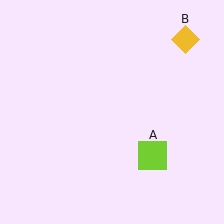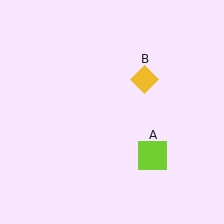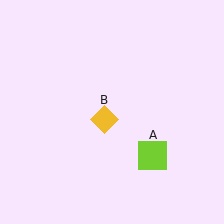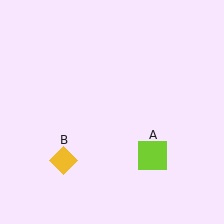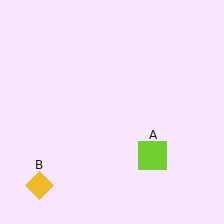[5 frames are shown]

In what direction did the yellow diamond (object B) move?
The yellow diamond (object B) moved down and to the left.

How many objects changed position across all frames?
1 object changed position: yellow diamond (object B).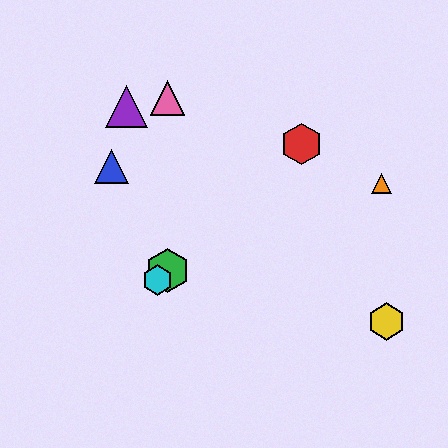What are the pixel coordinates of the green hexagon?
The green hexagon is at (167, 271).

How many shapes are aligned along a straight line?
3 shapes (the red hexagon, the green hexagon, the cyan hexagon) are aligned along a straight line.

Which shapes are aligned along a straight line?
The red hexagon, the green hexagon, the cyan hexagon are aligned along a straight line.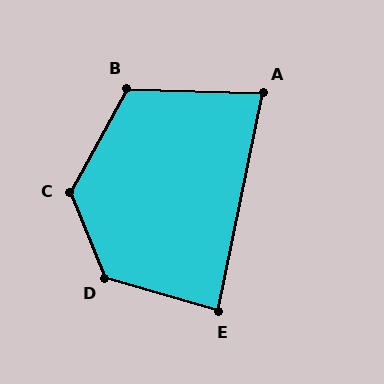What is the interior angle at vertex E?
Approximately 85 degrees (approximately right).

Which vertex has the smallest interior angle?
A, at approximately 80 degrees.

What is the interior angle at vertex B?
Approximately 117 degrees (obtuse).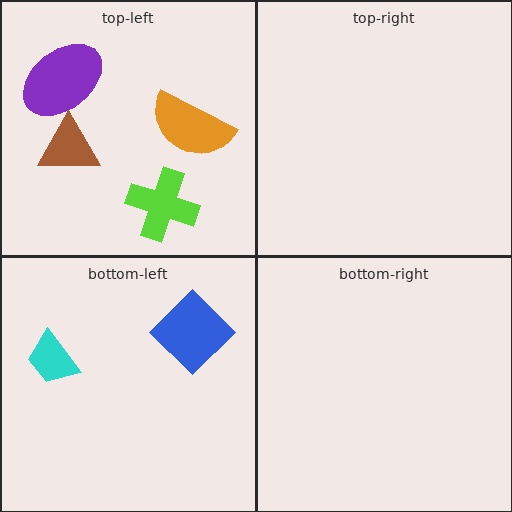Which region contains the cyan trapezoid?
The bottom-left region.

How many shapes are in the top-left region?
4.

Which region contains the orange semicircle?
The top-left region.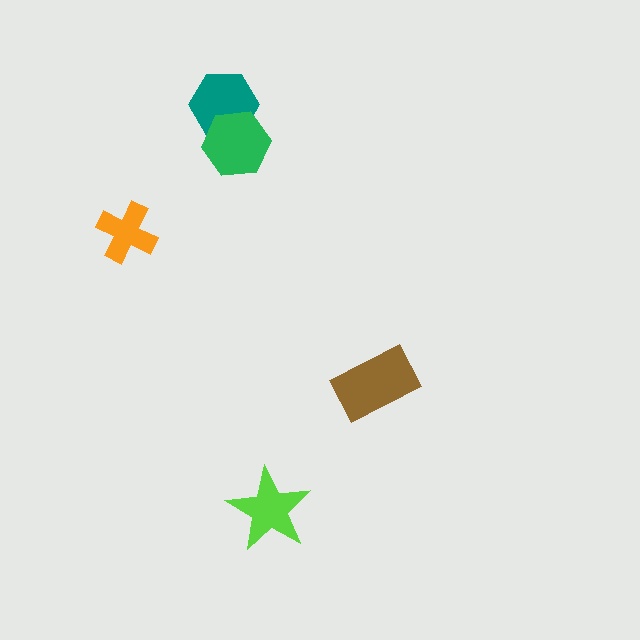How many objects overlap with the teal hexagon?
1 object overlaps with the teal hexagon.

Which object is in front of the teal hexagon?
The green hexagon is in front of the teal hexagon.